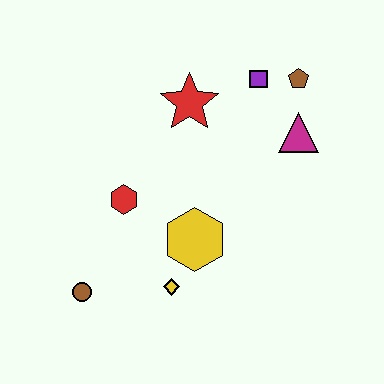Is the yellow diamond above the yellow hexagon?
No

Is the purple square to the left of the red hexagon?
No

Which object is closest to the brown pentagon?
The purple square is closest to the brown pentagon.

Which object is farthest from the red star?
The brown circle is farthest from the red star.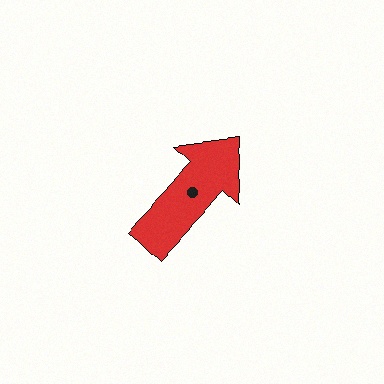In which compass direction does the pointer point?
Northeast.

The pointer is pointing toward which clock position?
Roughly 1 o'clock.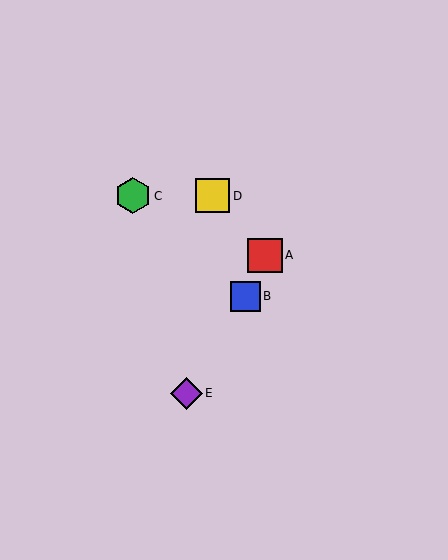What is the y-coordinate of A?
Object A is at y≈255.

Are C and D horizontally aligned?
Yes, both are at y≈196.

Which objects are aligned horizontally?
Objects C, D are aligned horizontally.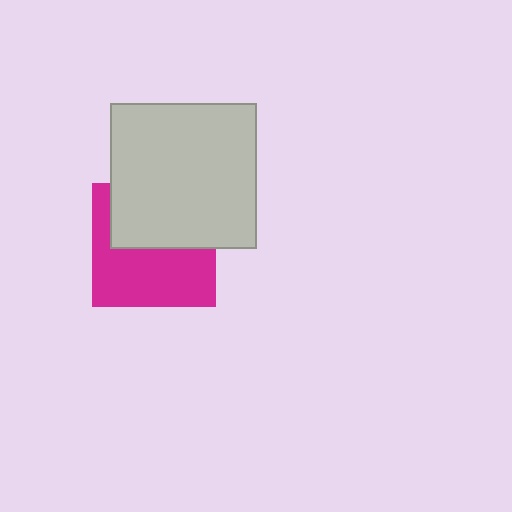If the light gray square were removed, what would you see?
You would see the complete magenta square.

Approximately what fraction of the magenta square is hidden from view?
Roughly 45% of the magenta square is hidden behind the light gray square.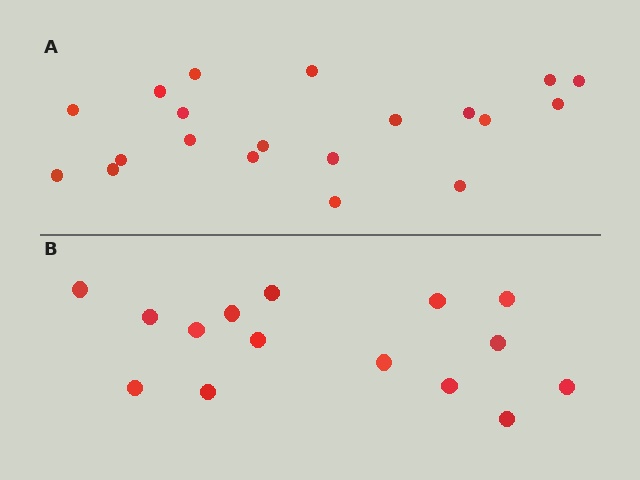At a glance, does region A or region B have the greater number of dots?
Region A (the top region) has more dots.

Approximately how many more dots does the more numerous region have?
Region A has about 5 more dots than region B.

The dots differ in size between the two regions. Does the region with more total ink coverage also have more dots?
No. Region B has more total ink coverage because its dots are larger, but region A actually contains more individual dots. Total area can be misleading — the number of items is what matters here.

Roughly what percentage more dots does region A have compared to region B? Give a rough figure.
About 35% more.